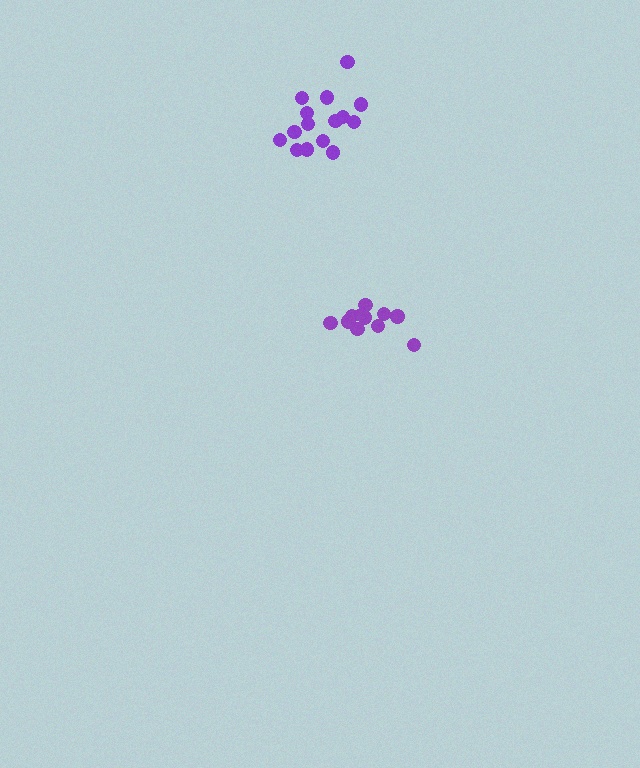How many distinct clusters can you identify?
There are 2 distinct clusters.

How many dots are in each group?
Group 1: 11 dots, Group 2: 15 dots (26 total).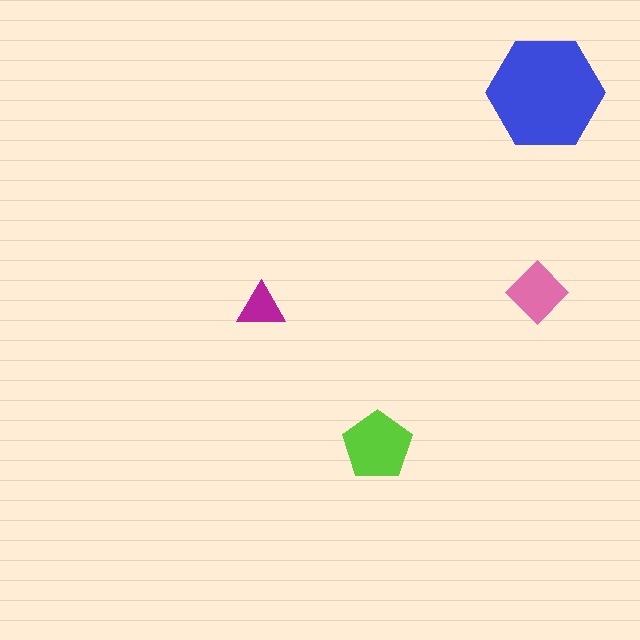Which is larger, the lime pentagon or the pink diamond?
The lime pentagon.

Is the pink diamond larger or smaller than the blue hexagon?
Smaller.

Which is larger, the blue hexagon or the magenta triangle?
The blue hexagon.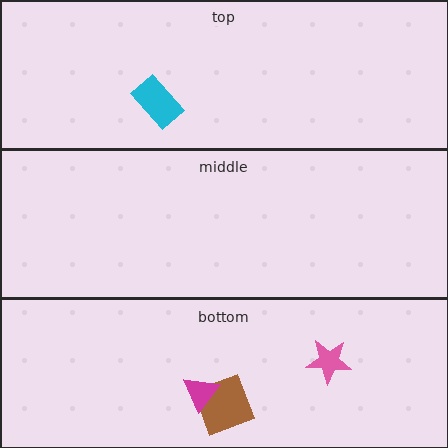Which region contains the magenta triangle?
The bottom region.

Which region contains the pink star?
The bottom region.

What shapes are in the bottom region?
The pink star, the brown square, the magenta triangle.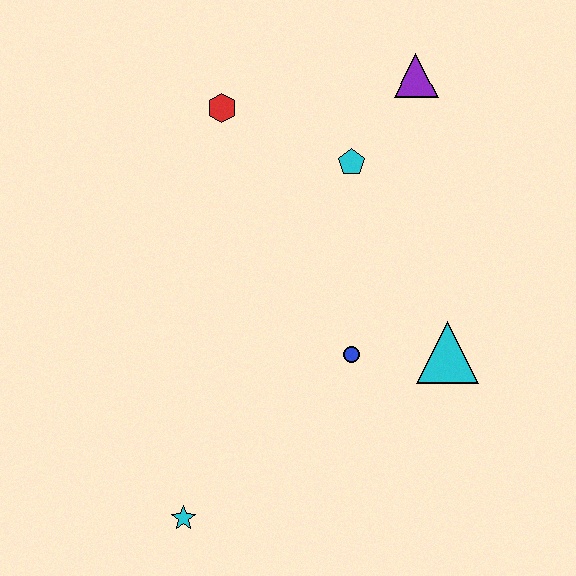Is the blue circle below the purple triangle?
Yes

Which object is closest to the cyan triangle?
The blue circle is closest to the cyan triangle.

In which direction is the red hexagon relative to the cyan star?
The red hexagon is above the cyan star.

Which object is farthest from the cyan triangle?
The red hexagon is farthest from the cyan triangle.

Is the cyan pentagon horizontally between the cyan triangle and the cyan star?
Yes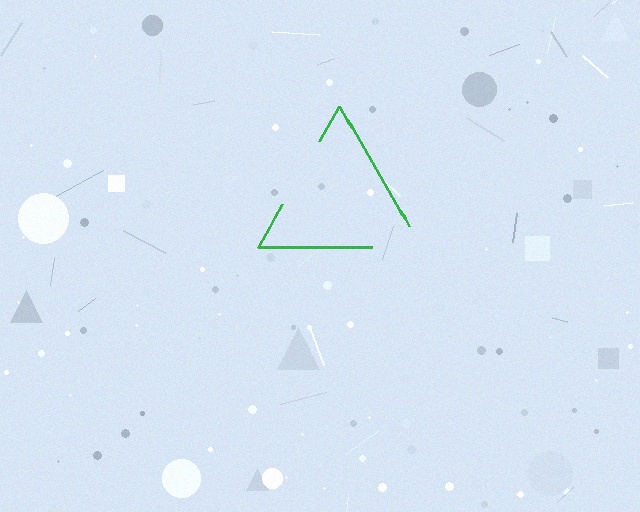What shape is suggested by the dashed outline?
The dashed outline suggests a triangle.